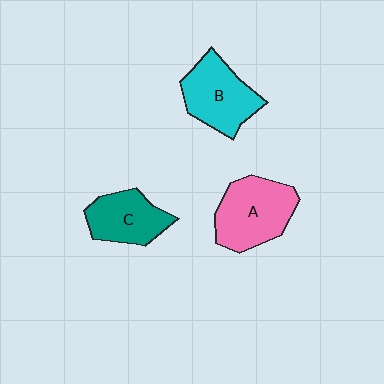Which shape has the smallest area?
Shape C (teal).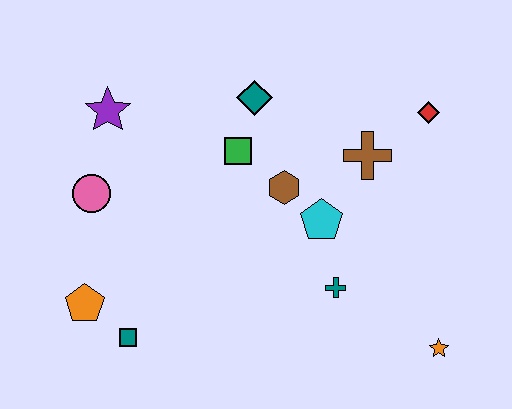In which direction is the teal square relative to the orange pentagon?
The teal square is to the right of the orange pentagon.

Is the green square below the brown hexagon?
No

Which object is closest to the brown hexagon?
The cyan pentagon is closest to the brown hexagon.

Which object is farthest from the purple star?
The orange star is farthest from the purple star.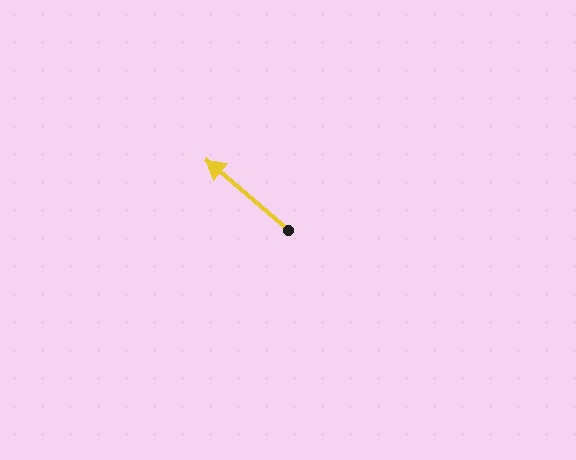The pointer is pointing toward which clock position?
Roughly 10 o'clock.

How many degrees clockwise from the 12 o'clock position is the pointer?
Approximately 311 degrees.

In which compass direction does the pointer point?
Northwest.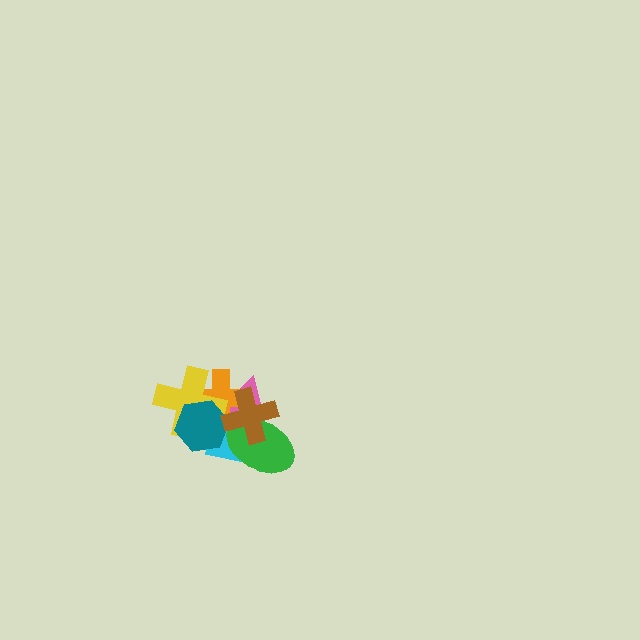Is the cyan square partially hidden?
Yes, it is partially covered by another shape.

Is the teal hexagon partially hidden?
Yes, it is partially covered by another shape.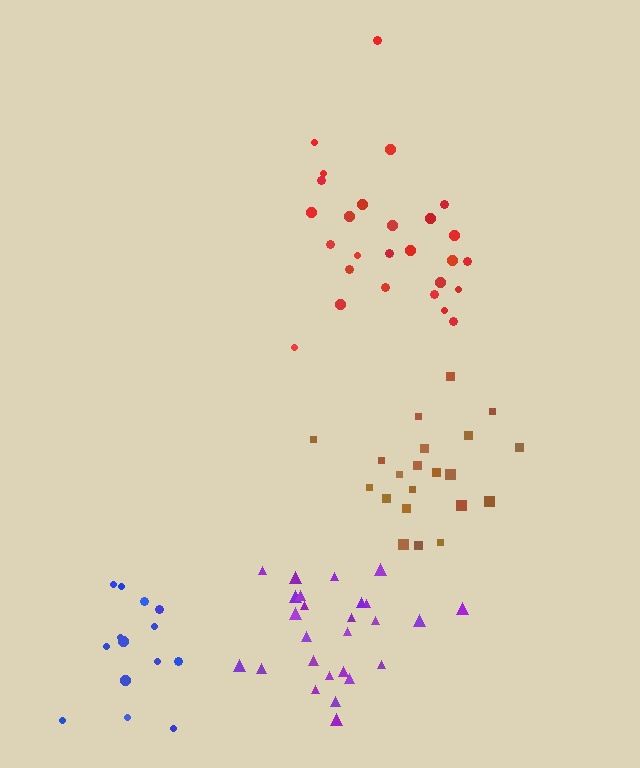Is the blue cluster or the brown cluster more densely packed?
Brown.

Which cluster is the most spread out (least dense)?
Red.